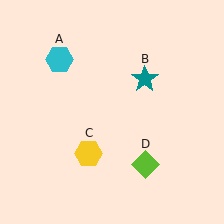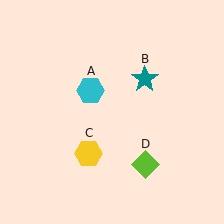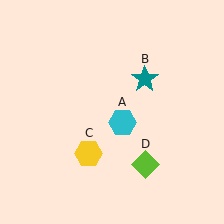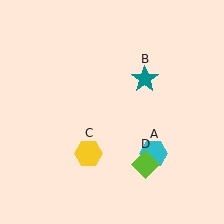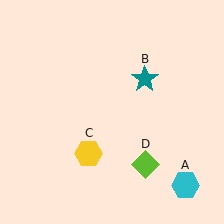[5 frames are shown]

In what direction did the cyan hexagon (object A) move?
The cyan hexagon (object A) moved down and to the right.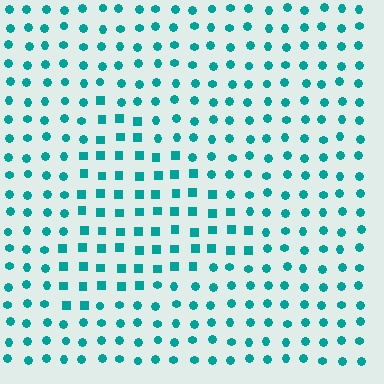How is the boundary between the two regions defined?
The boundary is defined by a change in element shape: squares inside vs. circles outside. All elements share the same color and spacing.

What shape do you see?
I see a triangle.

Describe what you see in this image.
The image is filled with small teal elements arranged in a uniform grid. A triangle-shaped region contains squares, while the surrounding area contains circles. The boundary is defined purely by the change in element shape.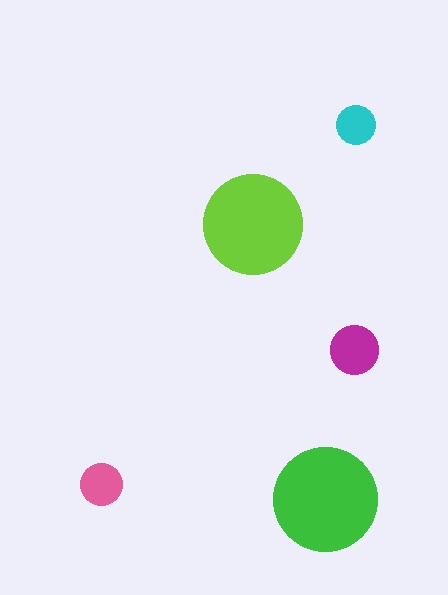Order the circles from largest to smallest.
the green one, the lime one, the magenta one, the pink one, the cyan one.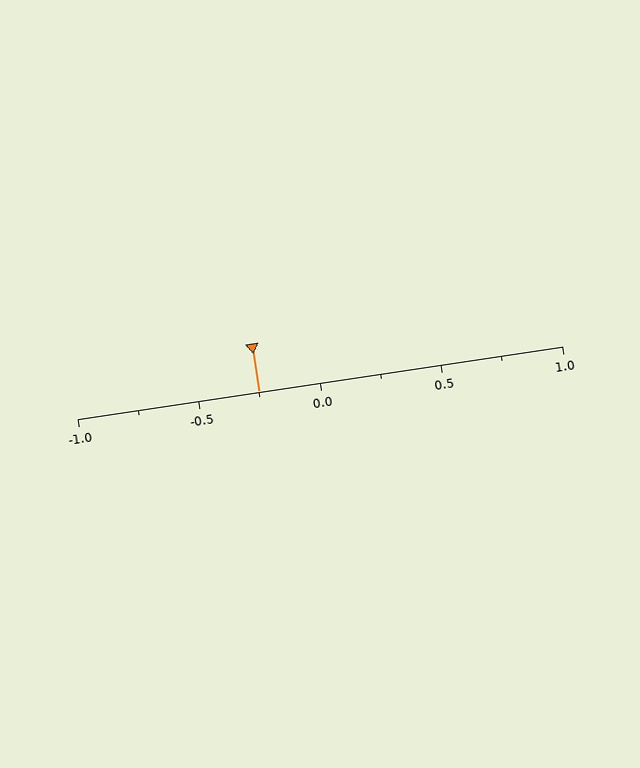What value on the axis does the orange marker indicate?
The marker indicates approximately -0.25.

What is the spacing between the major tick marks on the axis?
The major ticks are spaced 0.5 apart.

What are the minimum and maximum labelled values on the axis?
The axis runs from -1.0 to 1.0.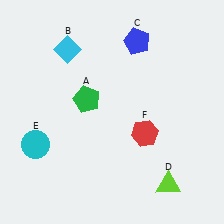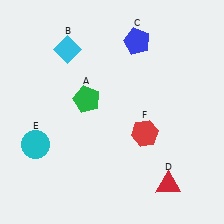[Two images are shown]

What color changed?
The triangle (D) changed from lime in Image 1 to red in Image 2.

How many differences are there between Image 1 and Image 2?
There is 1 difference between the two images.